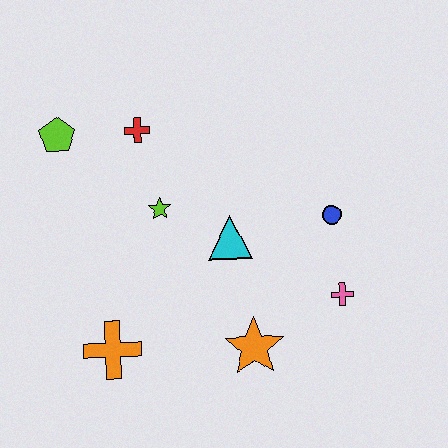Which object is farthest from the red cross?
The pink cross is farthest from the red cross.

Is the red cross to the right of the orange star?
No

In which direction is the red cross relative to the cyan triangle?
The red cross is above the cyan triangle.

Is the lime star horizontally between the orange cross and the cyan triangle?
Yes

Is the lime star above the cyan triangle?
Yes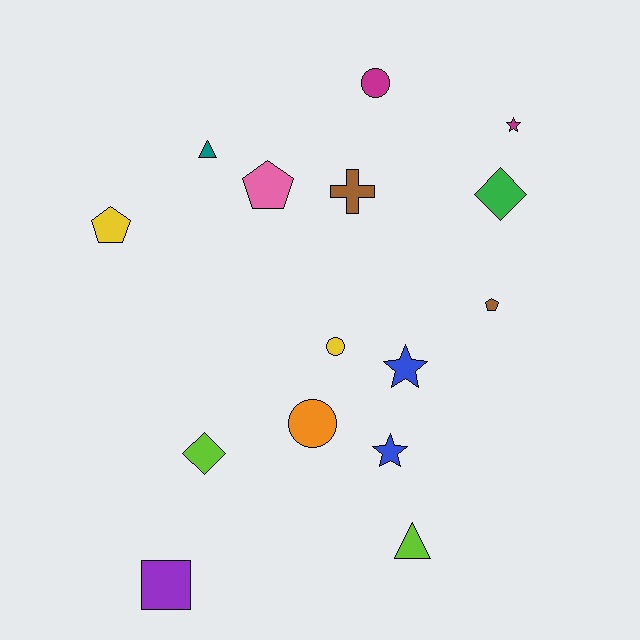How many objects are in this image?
There are 15 objects.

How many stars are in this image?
There are 3 stars.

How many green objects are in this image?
There is 1 green object.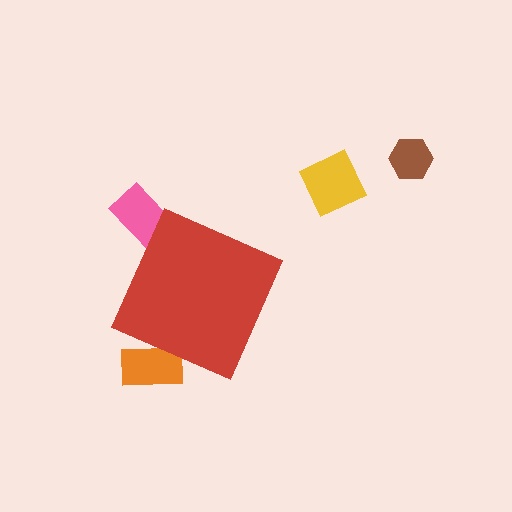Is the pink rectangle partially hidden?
Yes, the pink rectangle is partially hidden behind the red diamond.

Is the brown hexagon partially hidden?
No, the brown hexagon is fully visible.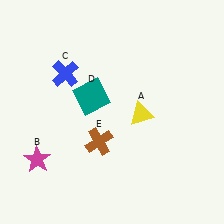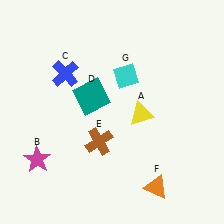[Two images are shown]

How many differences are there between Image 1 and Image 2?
There are 2 differences between the two images.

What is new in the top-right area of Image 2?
A cyan diamond (G) was added in the top-right area of Image 2.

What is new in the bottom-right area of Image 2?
An orange triangle (F) was added in the bottom-right area of Image 2.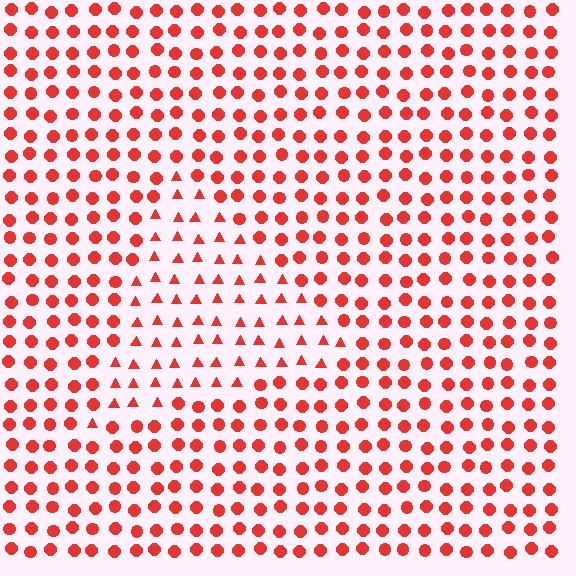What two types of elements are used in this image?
The image uses triangles inside the triangle region and circles outside it.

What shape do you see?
I see a triangle.